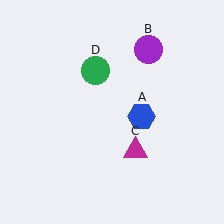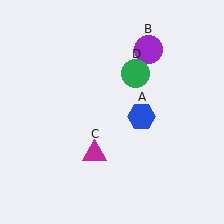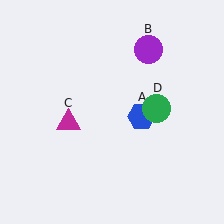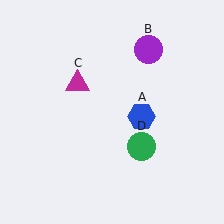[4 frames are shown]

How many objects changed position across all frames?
2 objects changed position: magenta triangle (object C), green circle (object D).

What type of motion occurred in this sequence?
The magenta triangle (object C), green circle (object D) rotated clockwise around the center of the scene.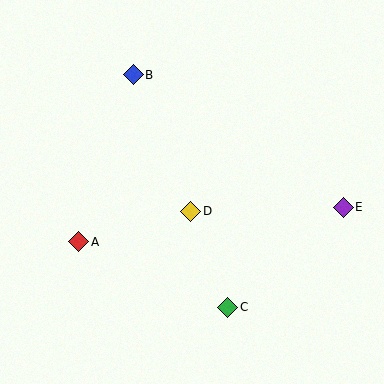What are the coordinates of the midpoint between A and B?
The midpoint between A and B is at (106, 158).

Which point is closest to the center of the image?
Point D at (191, 211) is closest to the center.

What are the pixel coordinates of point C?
Point C is at (228, 307).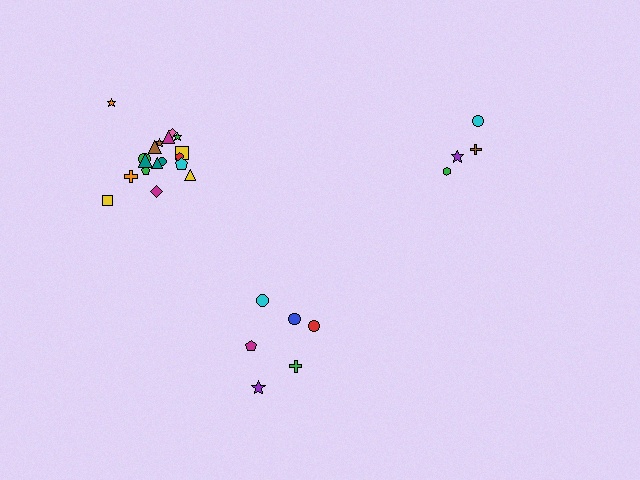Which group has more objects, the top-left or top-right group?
The top-left group.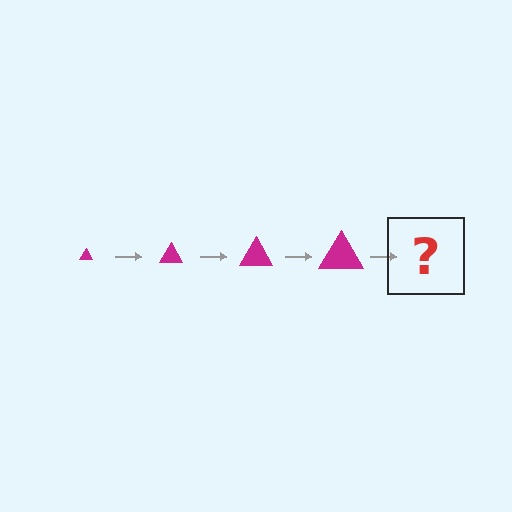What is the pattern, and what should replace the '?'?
The pattern is that the triangle gets progressively larger each step. The '?' should be a magenta triangle, larger than the previous one.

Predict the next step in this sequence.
The next step is a magenta triangle, larger than the previous one.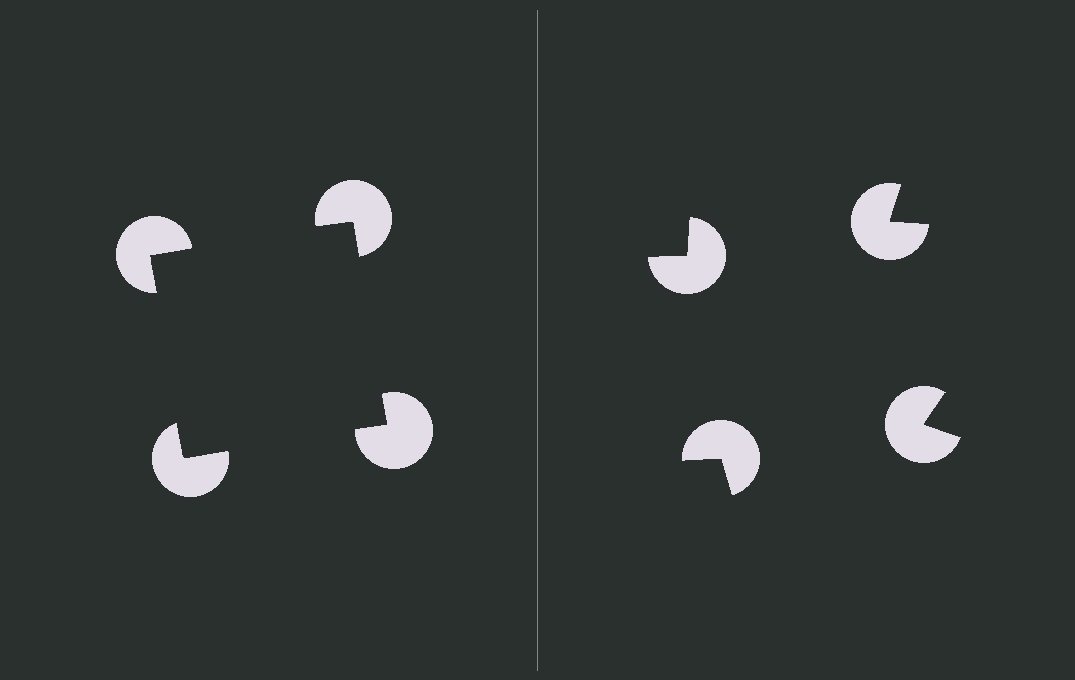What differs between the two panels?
The pac-man discs are positioned identically on both sides; only the wedge orientations differ. On the left they align to a square; on the right they are misaligned.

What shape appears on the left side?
An illusory square.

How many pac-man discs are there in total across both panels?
8 — 4 on each side.